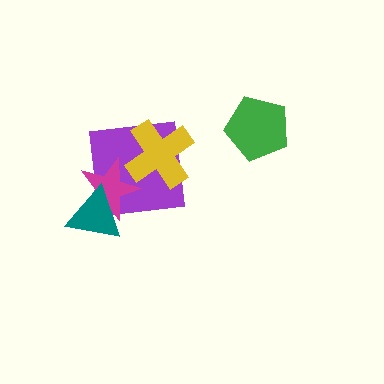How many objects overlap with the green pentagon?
0 objects overlap with the green pentagon.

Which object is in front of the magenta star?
The teal triangle is in front of the magenta star.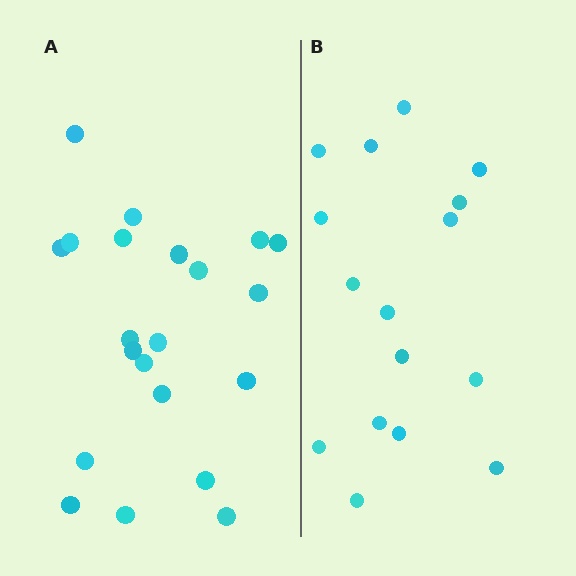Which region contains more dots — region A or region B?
Region A (the left region) has more dots.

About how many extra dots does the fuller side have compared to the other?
Region A has about 5 more dots than region B.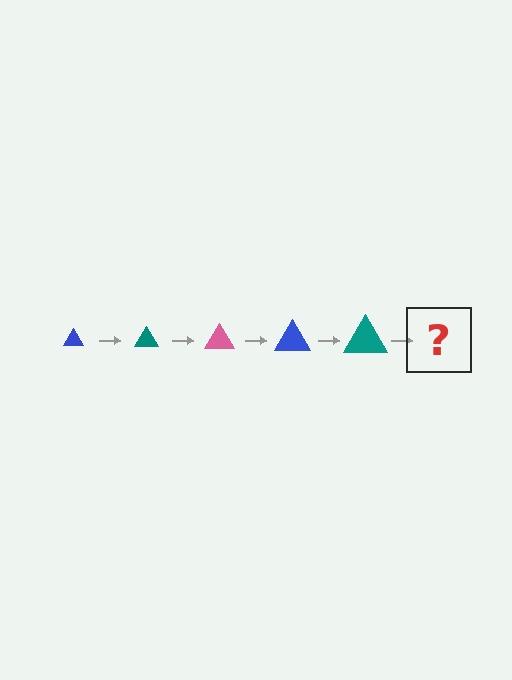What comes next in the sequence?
The next element should be a pink triangle, larger than the previous one.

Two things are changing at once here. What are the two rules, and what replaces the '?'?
The two rules are that the triangle grows larger each step and the color cycles through blue, teal, and pink. The '?' should be a pink triangle, larger than the previous one.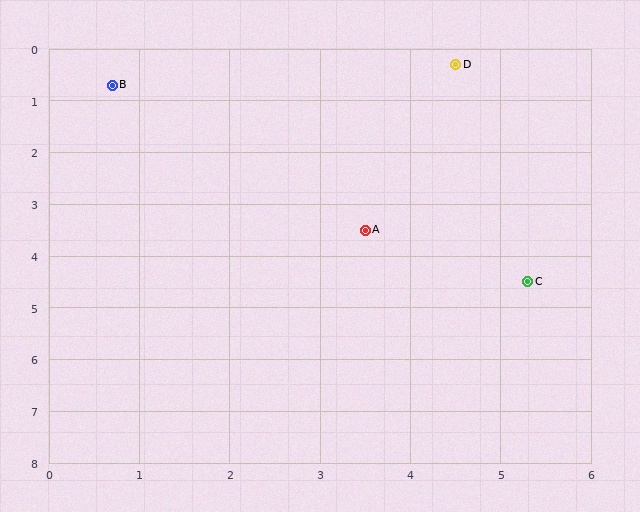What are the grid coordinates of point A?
Point A is at approximately (3.5, 3.5).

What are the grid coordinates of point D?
Point D is at approximately (4.5, 0.3).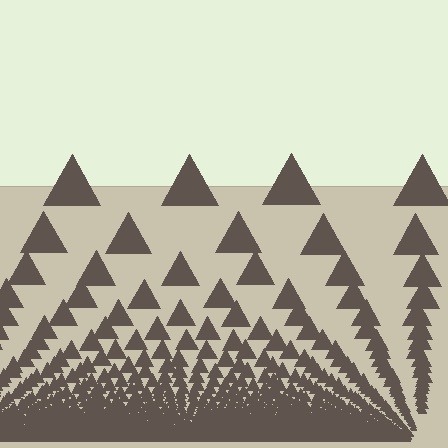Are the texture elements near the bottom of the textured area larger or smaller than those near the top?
Smaller. The gradient is inverted — elements near the bottom are smaller and denser.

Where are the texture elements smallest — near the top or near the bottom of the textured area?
Near the bottom.